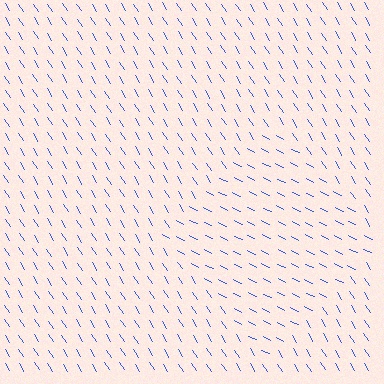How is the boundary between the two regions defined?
The boundary is defined purely by a change in line orientation (approximately 31 degrees difference). All lines are the same color and thickness.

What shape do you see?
I see a diamond.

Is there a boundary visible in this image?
Yes, there is a texture boundary formed by a change in line orientation.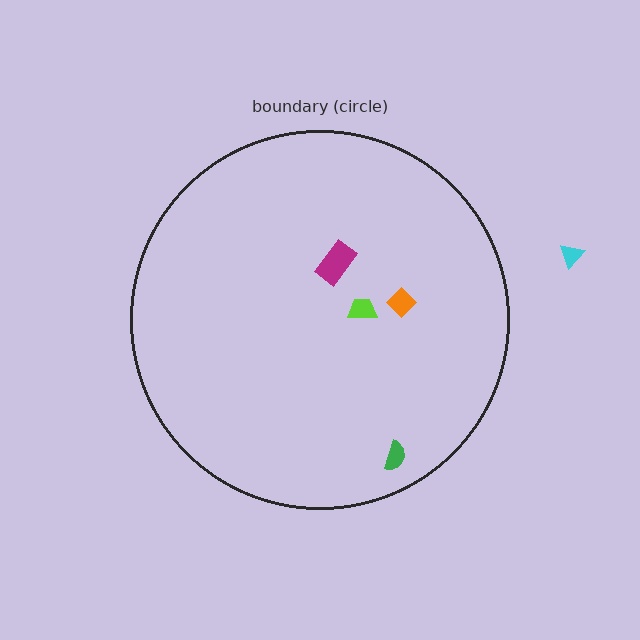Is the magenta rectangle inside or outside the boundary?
Inside.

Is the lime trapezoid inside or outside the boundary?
Inside.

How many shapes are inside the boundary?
4 inside, 1 outside.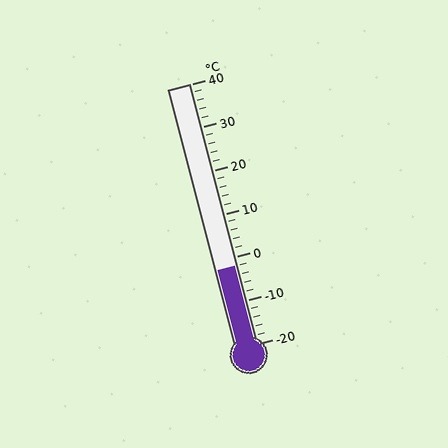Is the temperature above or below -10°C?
The temperature is above -10°C.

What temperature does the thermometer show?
The thermometer shows approximately -2°C.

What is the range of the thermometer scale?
The thermometer scale ranges from -20°C to 40°C.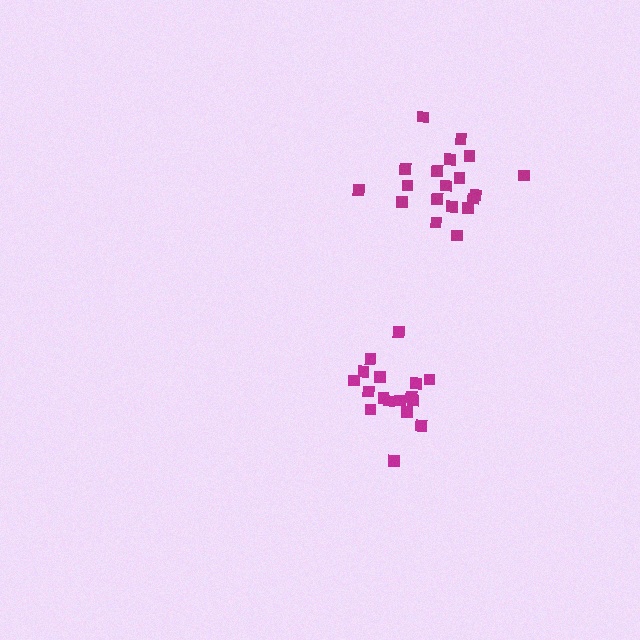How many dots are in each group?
Group 1: 19 dots, Group 2: 17 dots (36 total).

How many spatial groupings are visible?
There are 2 spatial groupings.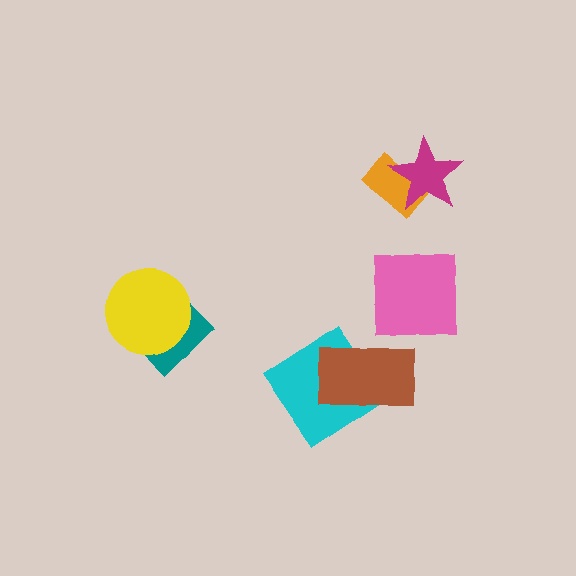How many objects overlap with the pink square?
0 objects overlap with the pink square.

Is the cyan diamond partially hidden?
Yes, it is partially covered by another shape.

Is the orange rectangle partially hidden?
Yes, it is partially covered by another shape.